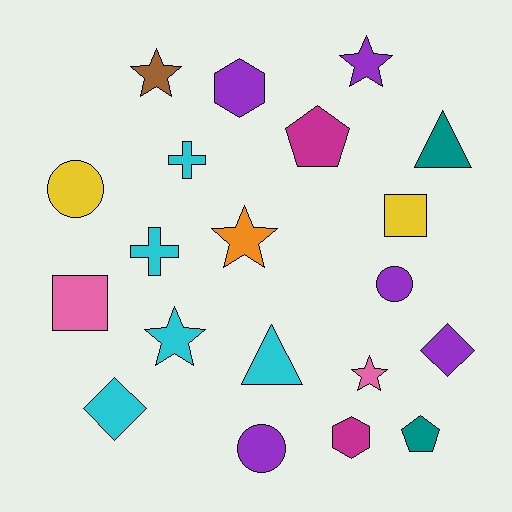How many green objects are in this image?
There are no green objects.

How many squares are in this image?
There are 2 squares.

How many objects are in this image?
There are 20 objects.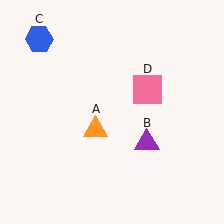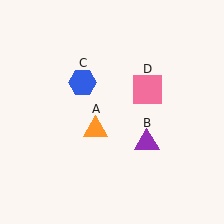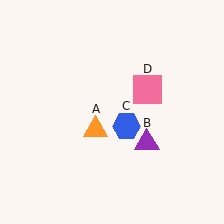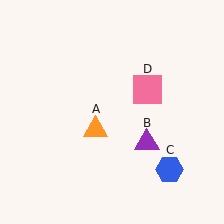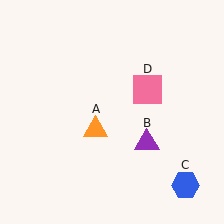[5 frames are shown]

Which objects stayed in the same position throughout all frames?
Orange triangle (object A) and purple triangle (object B) and pink square (object D) remained stationary.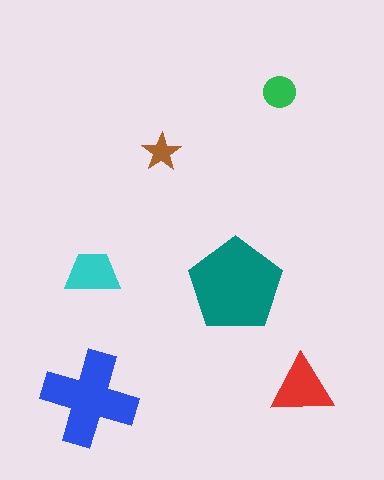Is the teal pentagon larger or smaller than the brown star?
Larger.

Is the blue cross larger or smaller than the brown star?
Larger.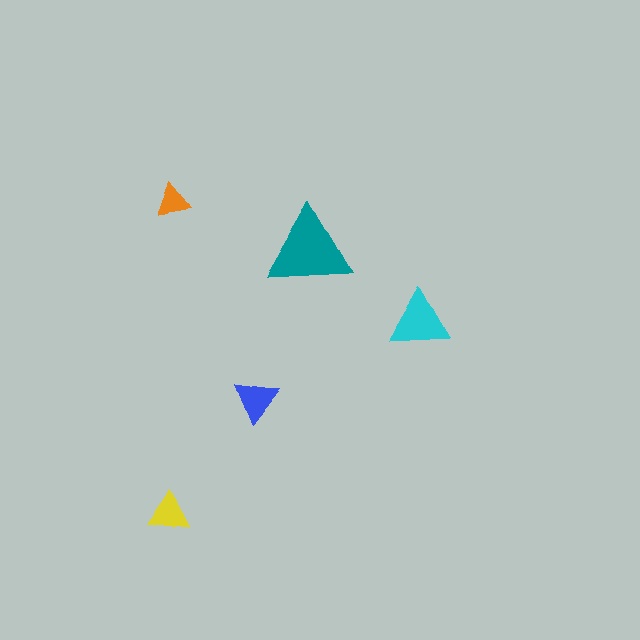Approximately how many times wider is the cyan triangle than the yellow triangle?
About 1.5 times wider.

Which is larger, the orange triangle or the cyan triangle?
The cyan one.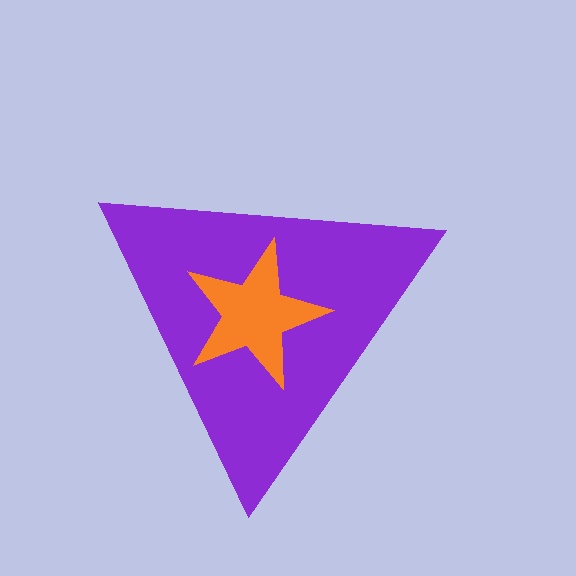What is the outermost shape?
The purple triangle.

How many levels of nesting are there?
2.